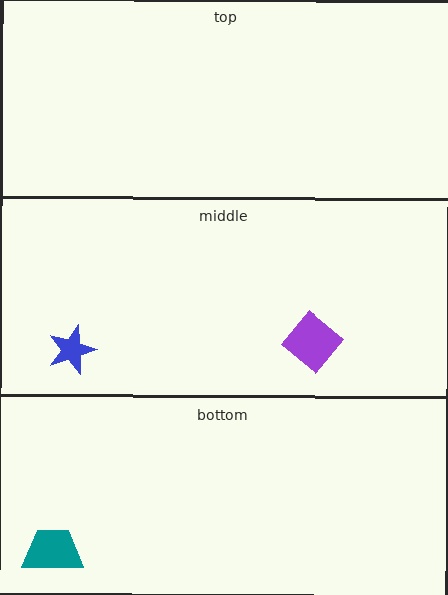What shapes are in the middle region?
The blue star, the purple diamond.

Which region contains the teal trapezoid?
The bottom region.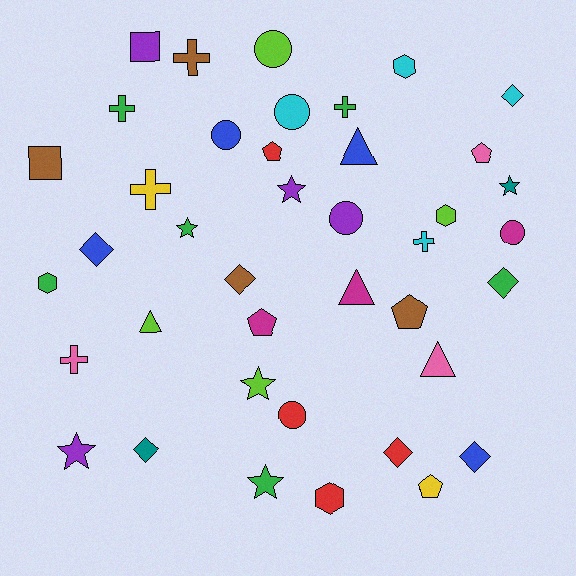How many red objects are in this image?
There are 4 red objects.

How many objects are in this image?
There are 40 objects.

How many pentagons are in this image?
There are 5 pentagons.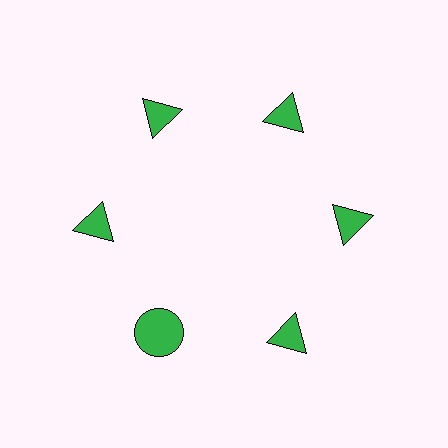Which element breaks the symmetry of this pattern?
The green circle at roughly the 7 o'clock position breaks the symmetry. All other shapes are green triangles.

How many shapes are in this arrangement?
There are 6 shapes arranged in a ring pattern.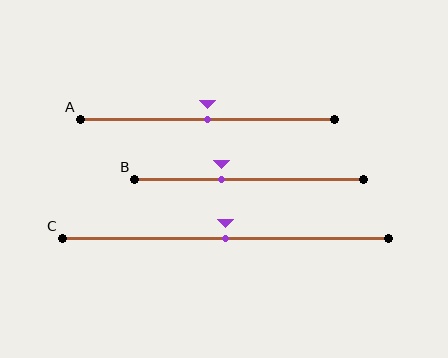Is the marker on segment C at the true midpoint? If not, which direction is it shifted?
Yes, the marker on segment C is at the true midpoint.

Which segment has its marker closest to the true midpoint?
Segment A has its marker closest to the true midpoint.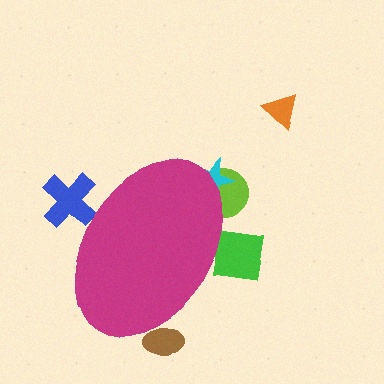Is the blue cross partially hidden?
Yes, the blue cross is partially hidden behind the magenta ellipse.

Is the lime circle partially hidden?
Yes, the lime circle is partially hidden behind the magenta ellipse.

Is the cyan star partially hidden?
Yes, the cyan star is partially hidden behind the magenta ellipse.